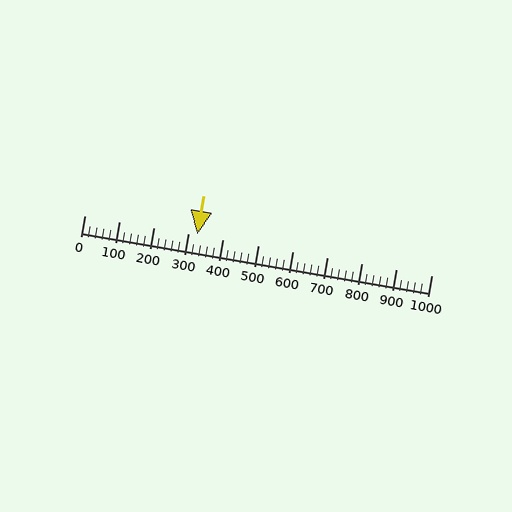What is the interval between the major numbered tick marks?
The major tick marks are spaced 100 units apart.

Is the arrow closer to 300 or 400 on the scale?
The arrow is closer to 300.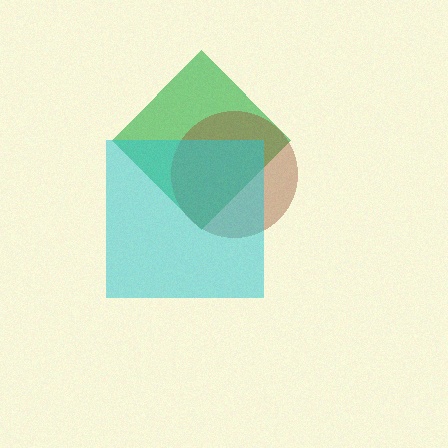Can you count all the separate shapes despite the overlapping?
Yes, there are 3 separate shapes.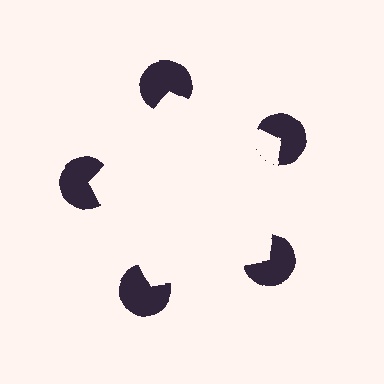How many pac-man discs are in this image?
There are 5 — one at each vertex of the illusory pentagon.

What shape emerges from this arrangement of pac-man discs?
An illusory pentagon — its edges are inferred from the aligned wedge cuts in the pac-man discs, not physically drawn.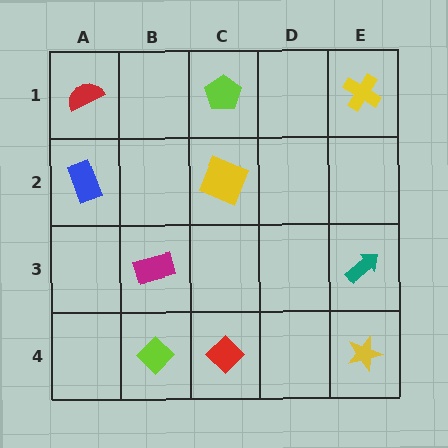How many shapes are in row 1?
3 shapes.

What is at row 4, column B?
A lime diamond.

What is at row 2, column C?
A yellow square.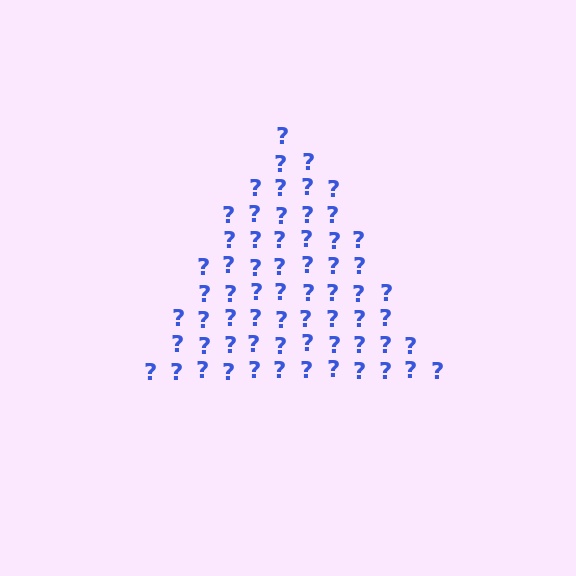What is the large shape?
The large shape is a triangle.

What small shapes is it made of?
It is made of small question marks.